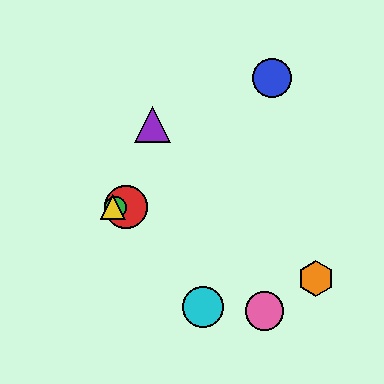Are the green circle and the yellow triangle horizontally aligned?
Yes, both are at y≈207.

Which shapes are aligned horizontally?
The red circle, the green circle, the yellow triangle are aligned horizontally.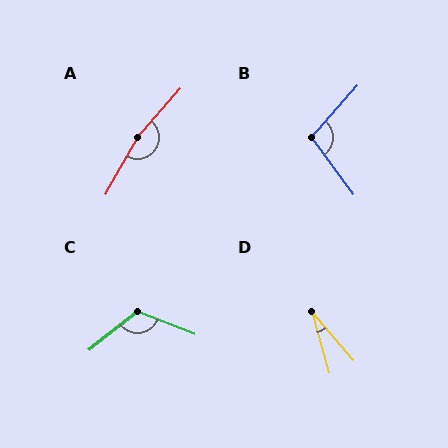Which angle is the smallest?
D, at approximately 25 degrees.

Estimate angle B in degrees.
Approximately 103 degrees.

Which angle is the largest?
A, at approximately 167 degrees.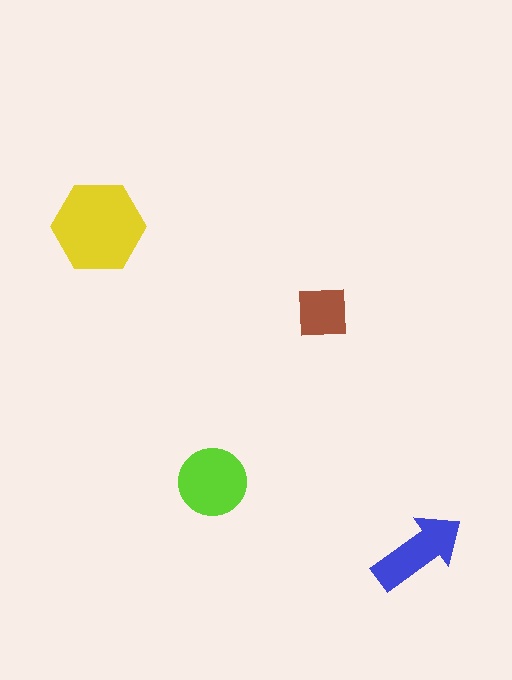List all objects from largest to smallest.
The yellow hexagon, the lime circle, the blue arrow, the brown square.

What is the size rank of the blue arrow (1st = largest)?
3rd.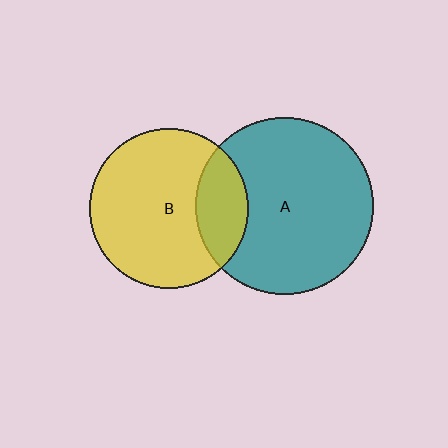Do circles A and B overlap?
Yes.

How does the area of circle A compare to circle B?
Approximately 1.2 times.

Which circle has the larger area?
Circle A (teal).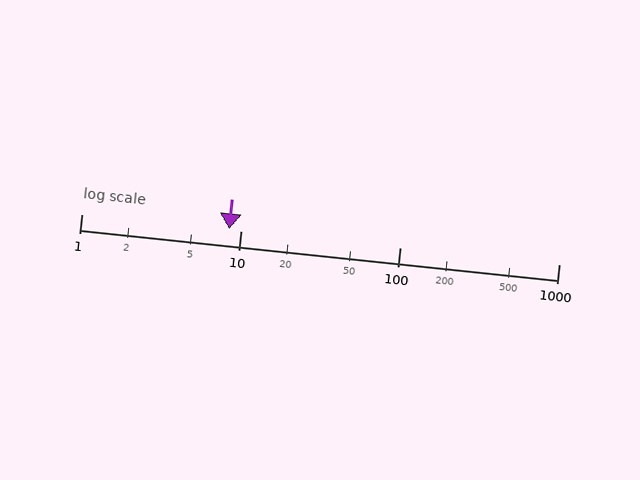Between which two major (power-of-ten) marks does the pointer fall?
The pointer is between 1 and 10.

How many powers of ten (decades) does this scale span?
The scale spans 3 decades, from 1 to 1000.